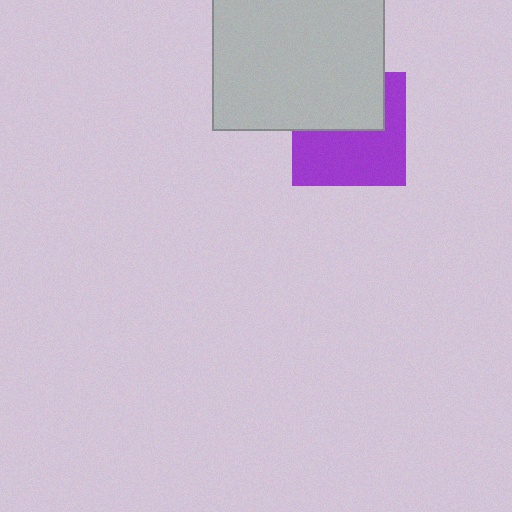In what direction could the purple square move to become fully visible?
The purple square could move down. That would shift it out from behind the light gray square entirely.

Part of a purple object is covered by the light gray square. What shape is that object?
It is a square.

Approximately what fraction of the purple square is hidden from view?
Roughly 43% of the purple square is hidden behind the light gray square.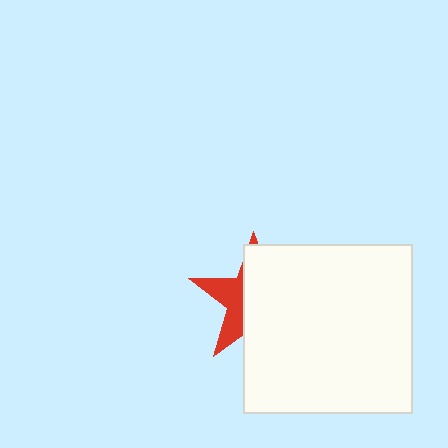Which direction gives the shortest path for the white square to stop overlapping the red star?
Moving right gives the shortest separation.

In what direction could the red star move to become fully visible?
The red star could move left. That would shift it out from behind the white square entirely.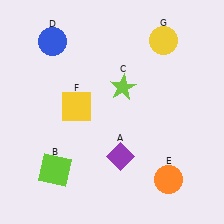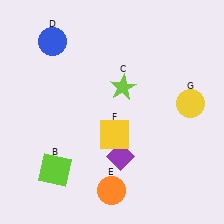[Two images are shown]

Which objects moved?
The objects that moved are: the orange circle (E), the yellow square (F), the yellow circle (G).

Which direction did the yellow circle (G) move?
The yellow circle (G) moved down.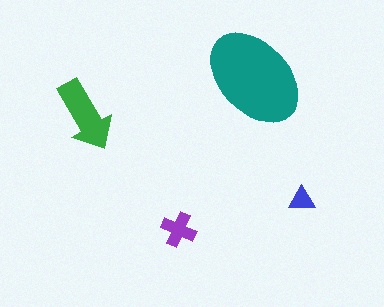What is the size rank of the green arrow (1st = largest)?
2nd.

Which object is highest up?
The teal ellipse is topmost.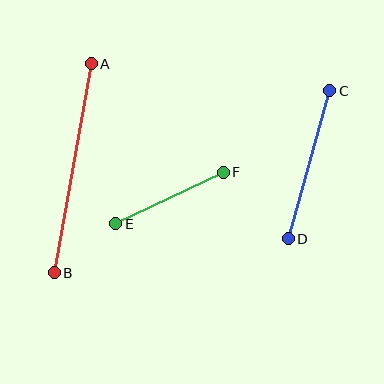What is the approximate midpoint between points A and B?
The midpoint is at approximately (73, 168) pixels.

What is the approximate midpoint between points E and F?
The midpoint is at approximately (170, 198) pixels.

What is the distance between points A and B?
The distance is approximately 212 pixels.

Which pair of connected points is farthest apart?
Points A and B are farthest apart.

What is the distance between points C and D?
The distance is approximately 154 pixels.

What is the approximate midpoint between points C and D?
The midpoint is at approximately (309, 165) pixels.